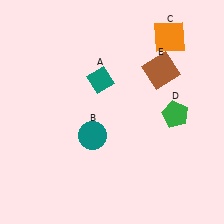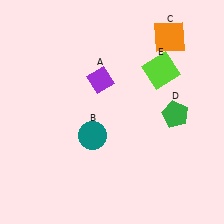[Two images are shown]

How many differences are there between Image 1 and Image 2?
There are 2 differences between the two images.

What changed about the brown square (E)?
In Image 1, E is brown. In Image 2, it changed to lime.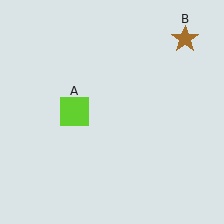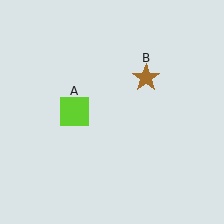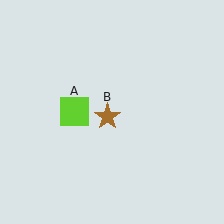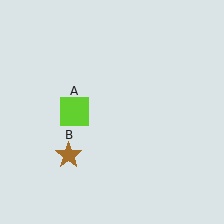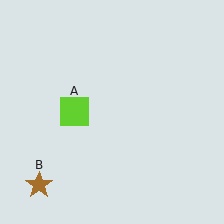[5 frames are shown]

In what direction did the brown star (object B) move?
The brown star (object B) moved down and to the left.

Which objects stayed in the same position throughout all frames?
Lime square (object A) remained stationary.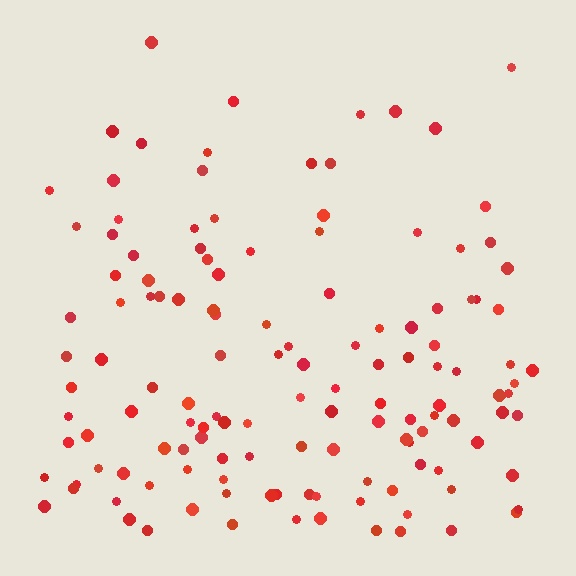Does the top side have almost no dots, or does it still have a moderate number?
Still a moderate number, just noticeably fewer than the bottom.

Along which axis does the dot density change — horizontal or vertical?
Vertical.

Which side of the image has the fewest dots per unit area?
The top.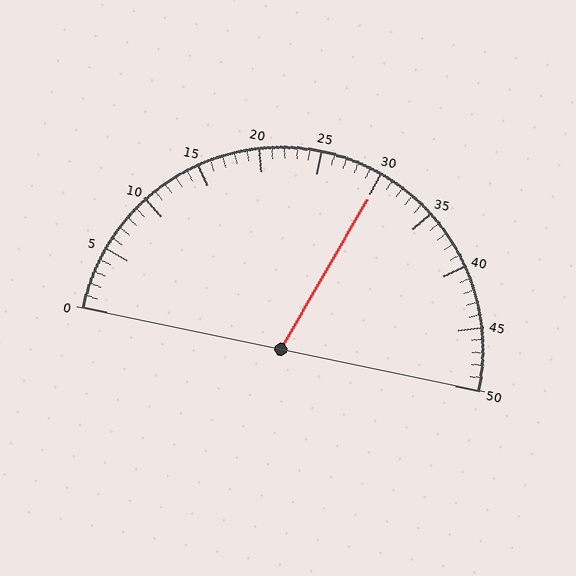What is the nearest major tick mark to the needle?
The nearest major tick mark is 30.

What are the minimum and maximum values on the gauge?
The gauge ranges from 0 to 50.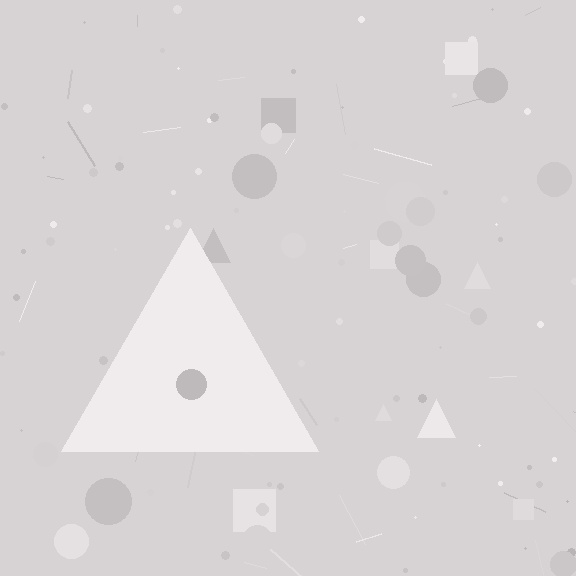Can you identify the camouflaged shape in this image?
The camouflaged shape is a triangle.